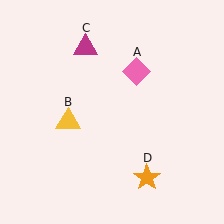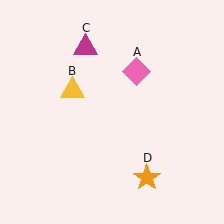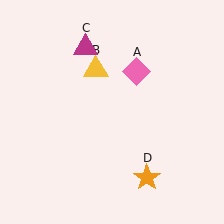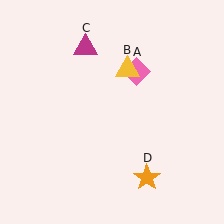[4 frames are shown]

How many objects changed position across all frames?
1 object changed position: yellow triangle (object B).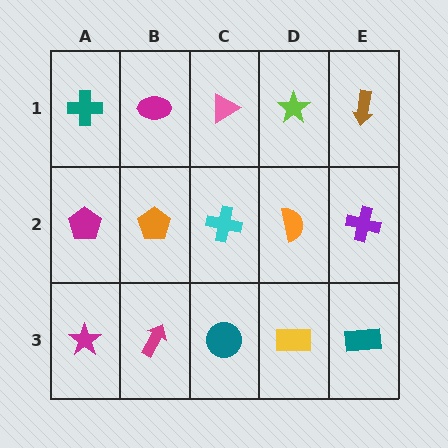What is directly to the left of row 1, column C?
A magenta ellipse.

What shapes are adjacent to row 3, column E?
A purple cross (row 2, column E), a yellow rectangle (row 3, column D).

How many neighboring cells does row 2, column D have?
4.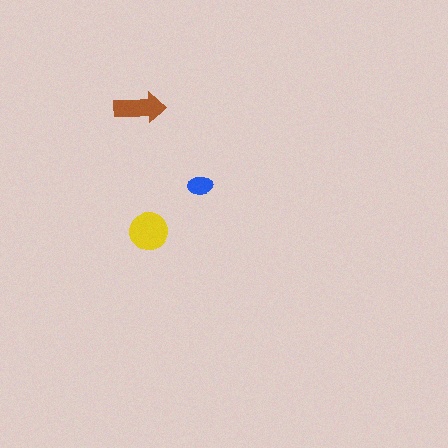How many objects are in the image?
There are 3 objects in the image.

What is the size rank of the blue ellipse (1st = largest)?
3rd.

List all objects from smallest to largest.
The blue ellipse, the brown arrow, the yellow circle.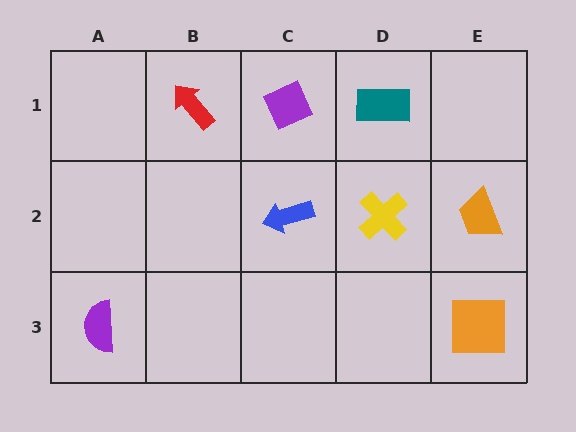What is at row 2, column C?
A blue arrow.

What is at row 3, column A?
A purple semicircle.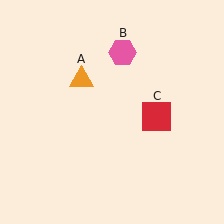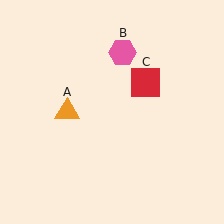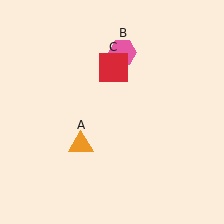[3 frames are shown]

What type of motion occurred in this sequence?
The orange triangle (object A), red square (object C) rotated counterclockwise around the center of the scene.